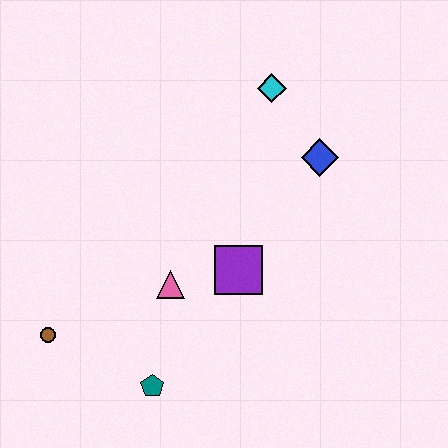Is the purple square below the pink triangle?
No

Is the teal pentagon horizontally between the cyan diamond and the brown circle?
Yes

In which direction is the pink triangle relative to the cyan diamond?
The pink triangle is below the cyan diamond.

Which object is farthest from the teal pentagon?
The cyan diamond is farthest from the teal pentagon.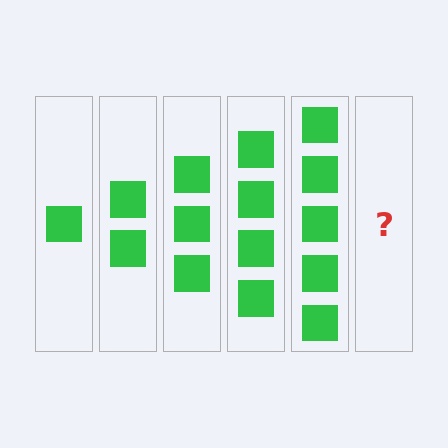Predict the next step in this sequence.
The next step is 6 squares.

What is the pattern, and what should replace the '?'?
The pattern is that each step adds one more square. The '?' should be 6 squares.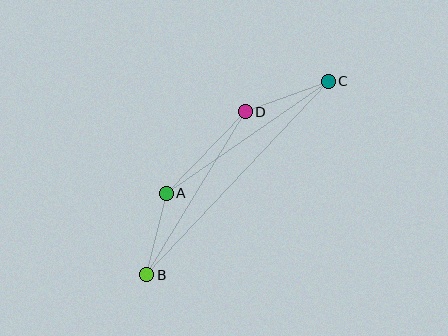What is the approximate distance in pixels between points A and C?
The distance between A and C is approximately 197 pixels.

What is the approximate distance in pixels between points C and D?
The distance between C and D is approximately 88 pixels.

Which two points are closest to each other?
Points A and B are closest to each other.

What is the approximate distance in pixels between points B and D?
The distance between B and D is approximately 190 pixels.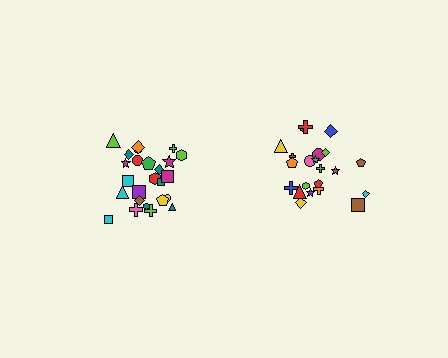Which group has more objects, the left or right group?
The left group.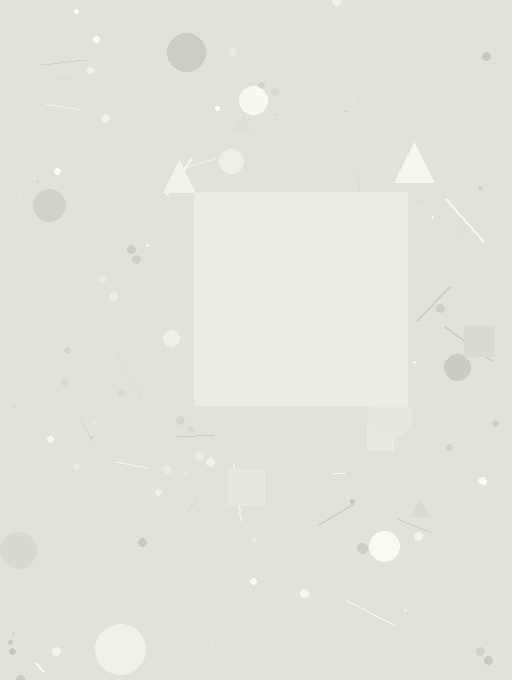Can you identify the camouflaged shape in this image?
The camouflaged shape is a square.